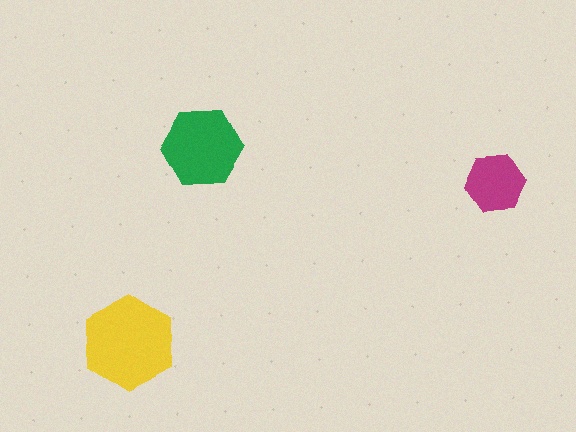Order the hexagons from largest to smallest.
the yellow one, the green one, the magenta one.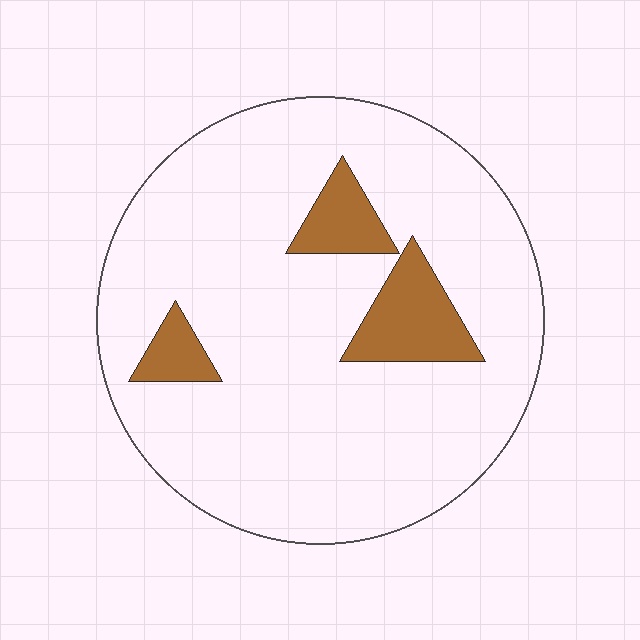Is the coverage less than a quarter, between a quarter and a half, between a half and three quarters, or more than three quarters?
Less than a quarter.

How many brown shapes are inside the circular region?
3.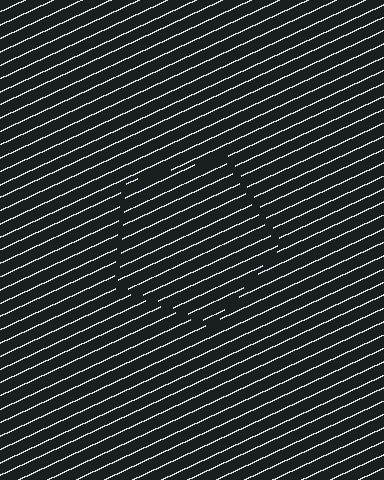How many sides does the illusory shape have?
5 sides — the line-ends trace a pentagon.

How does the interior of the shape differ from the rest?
The interior of the shape contains the same grating, shifted by half a period — the contour is defined by the phase discontinuity where line-ends from the inner and outer gratings abut.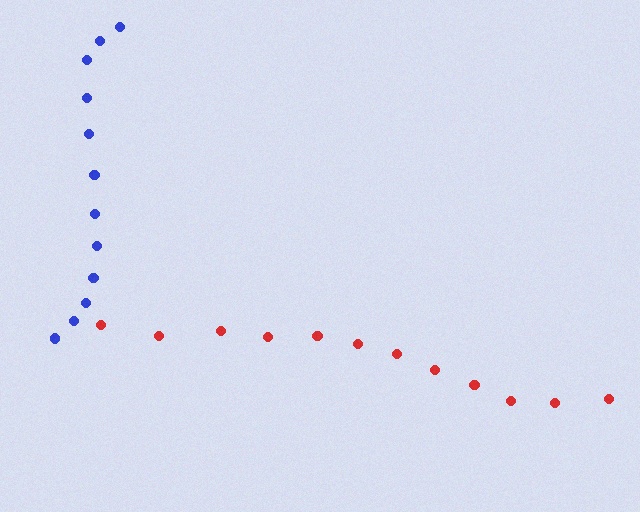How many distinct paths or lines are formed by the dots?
There are 2 distinct paths.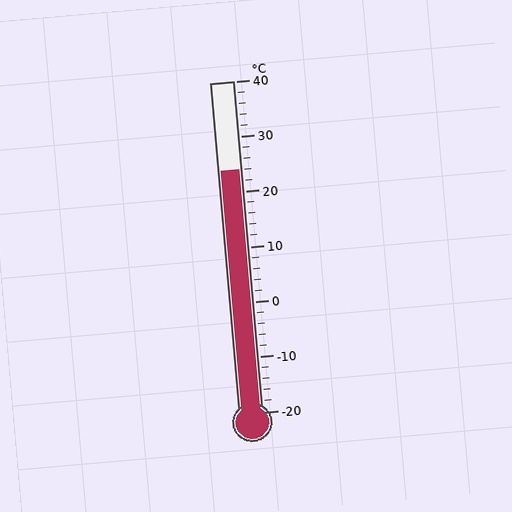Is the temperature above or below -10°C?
The temperature is above -10°C.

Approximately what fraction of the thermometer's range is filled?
The thermometer is filled to approximately 75% of its range.